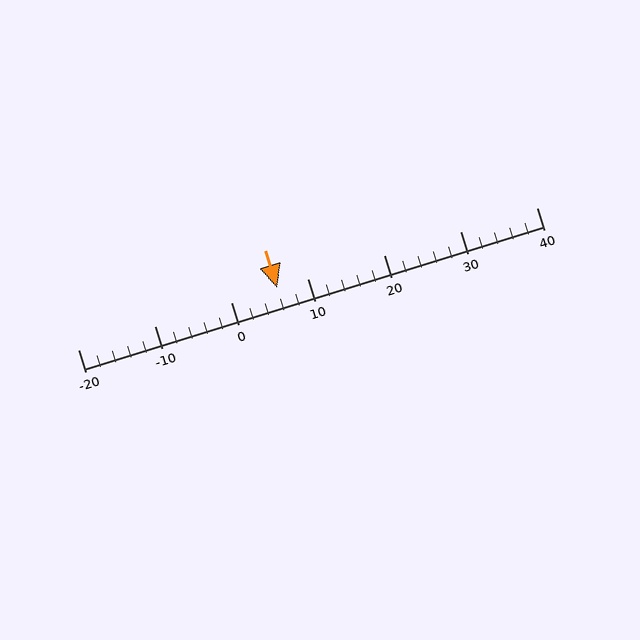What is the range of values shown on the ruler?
The ruler shows values from -20 to 40.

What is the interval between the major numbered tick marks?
The major tick marks are spaced 10 units apart.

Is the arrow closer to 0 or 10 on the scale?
The arrow is closer to 10.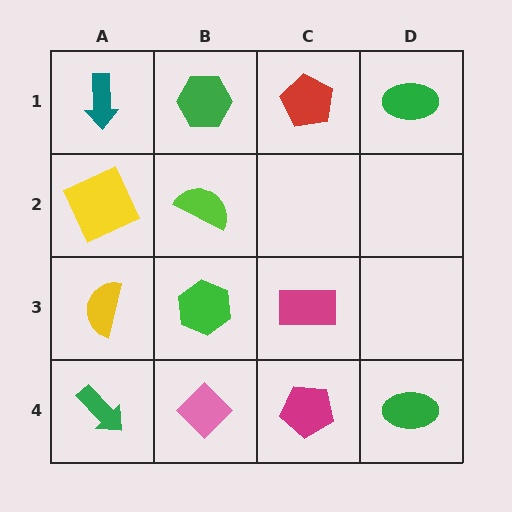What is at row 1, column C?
A red pentagon.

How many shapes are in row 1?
4 shapes.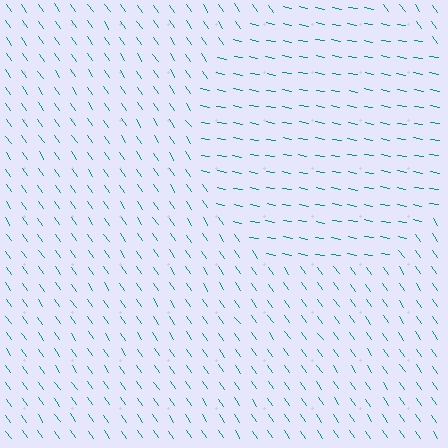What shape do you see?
I see a circle.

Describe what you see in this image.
The image is filled with small teal line segments. A circle region in the image has lines oriented differently from the surrounding lines, creating a visible texture boundary.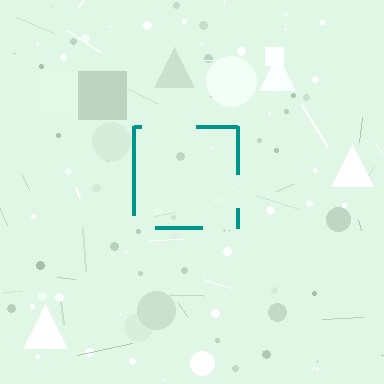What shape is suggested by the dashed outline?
The dashed outline suggests a square.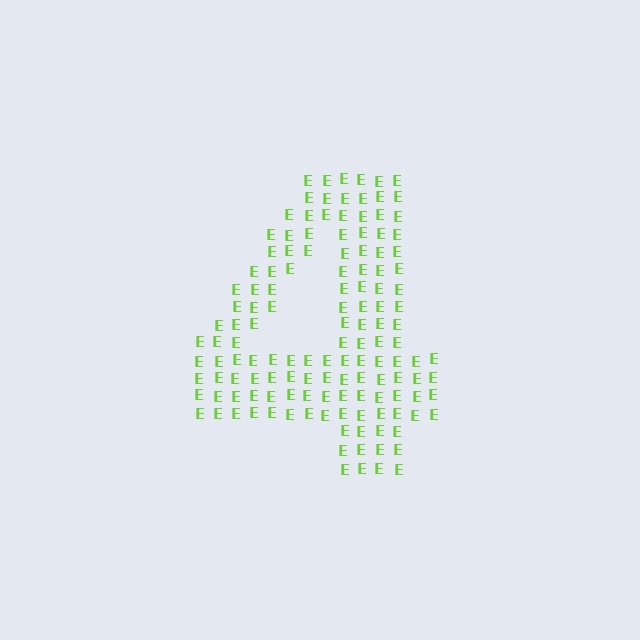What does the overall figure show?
The overall figure shows the digit 4.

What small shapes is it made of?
It is made of small letter E's.